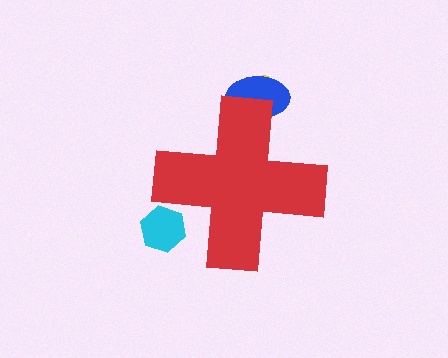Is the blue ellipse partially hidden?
Yes, the blue ellipse is partially hidden behind the red cross.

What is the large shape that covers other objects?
A red cross.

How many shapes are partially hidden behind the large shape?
3 shapes are partially hidden.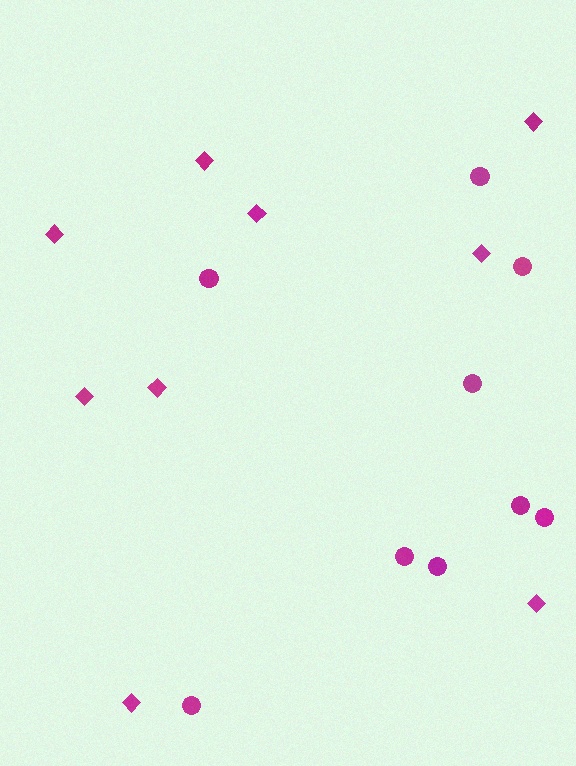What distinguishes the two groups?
There are 2 groups: one group of diamonds (9) and one group of circles (9).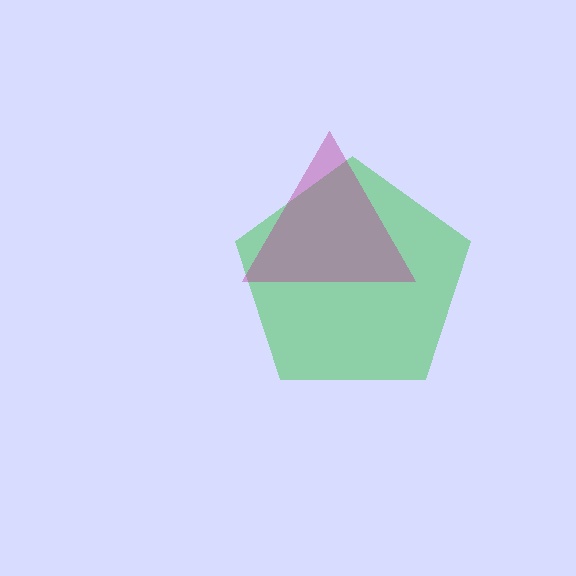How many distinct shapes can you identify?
There are 2 distinct shapes: a green pentagon, a magenta triangle.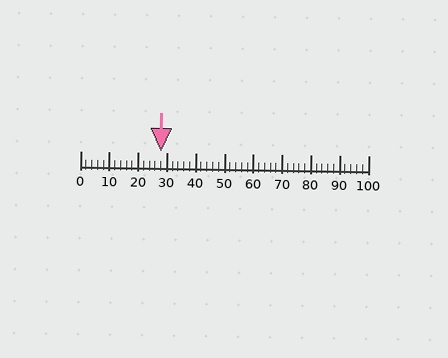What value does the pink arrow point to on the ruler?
The pink arrow points to approximately 28.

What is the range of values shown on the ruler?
The ruler shows values from 0 to 100.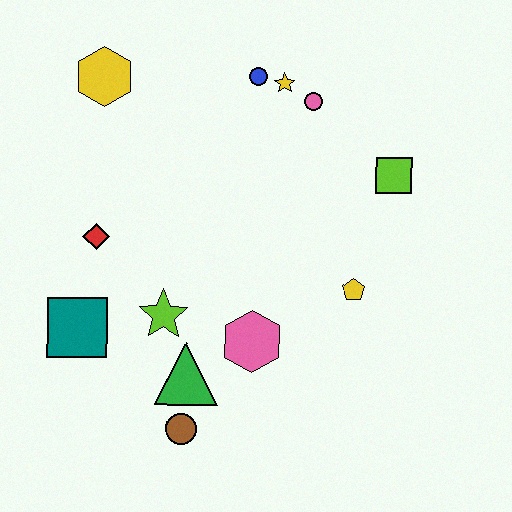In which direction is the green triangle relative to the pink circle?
The green triangle is below the pink circle.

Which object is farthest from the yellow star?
The brown circle is farthest from the yellow star.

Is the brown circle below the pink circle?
Yes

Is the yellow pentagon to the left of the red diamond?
No